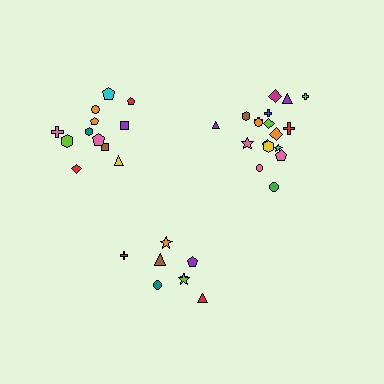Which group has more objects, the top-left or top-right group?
The top-right group.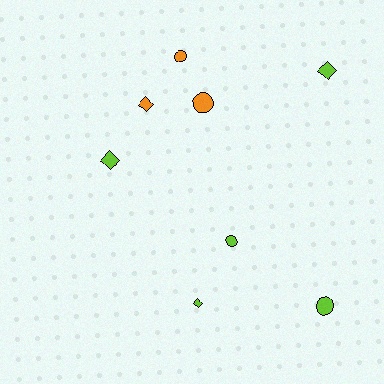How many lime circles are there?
There are 2 lime circles.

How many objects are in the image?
There are 8 objects.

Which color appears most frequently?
Lime, with 5 objects.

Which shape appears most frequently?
Circle, with 4 objects.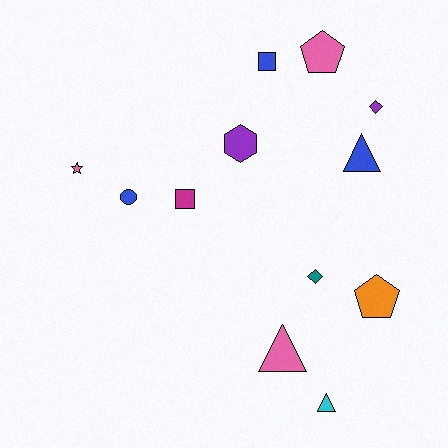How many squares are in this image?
There are 2 squares.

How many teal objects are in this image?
There is 1 teal object.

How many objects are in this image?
There are 12 objects.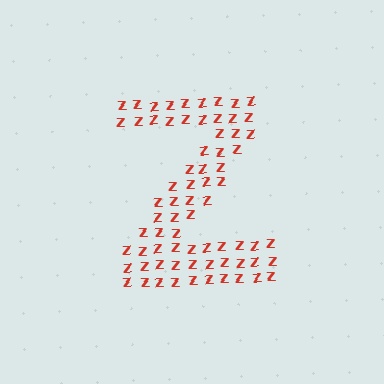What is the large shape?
The large shape is the letter Z.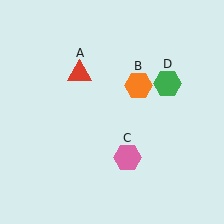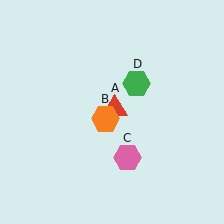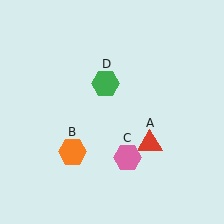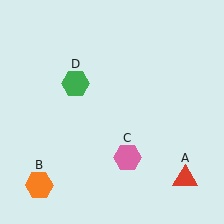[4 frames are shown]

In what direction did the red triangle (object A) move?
The red triangle (object A) moved down and to the right.